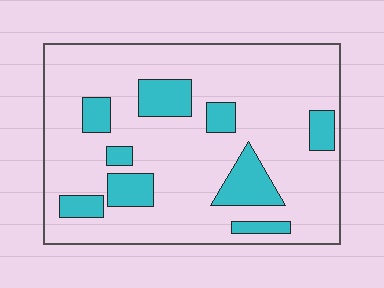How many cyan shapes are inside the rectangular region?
9.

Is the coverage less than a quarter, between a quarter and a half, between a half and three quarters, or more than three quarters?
Less than a quarter.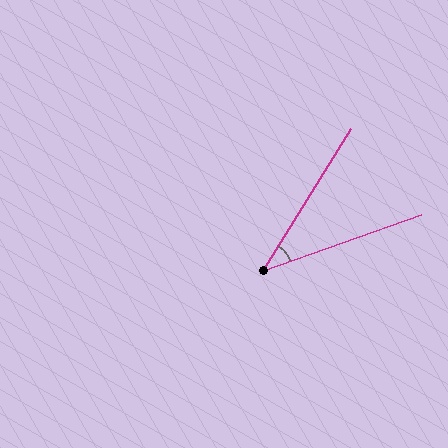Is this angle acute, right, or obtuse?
It is acute.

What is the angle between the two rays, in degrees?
Approximately 39 degrees.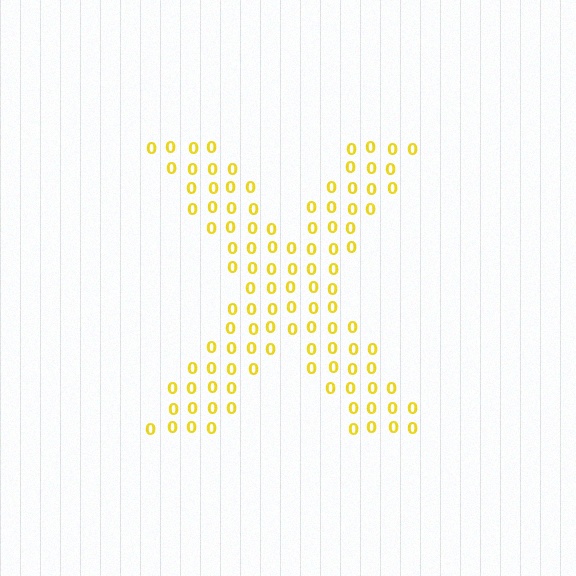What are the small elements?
The small elements are digit 0's.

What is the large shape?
The large shape is the letter X.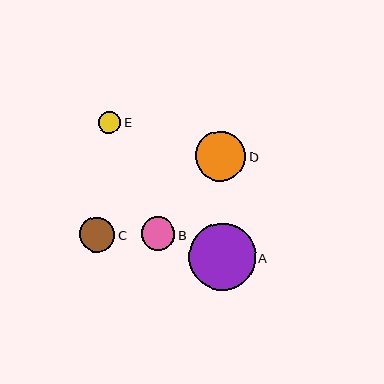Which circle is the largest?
Circle A is the largest with a size of approximately 67 pixels.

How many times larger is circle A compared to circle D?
Circle A is approximately 1.3 times the size of circle D.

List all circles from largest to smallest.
From largest to smallest: A, D, C, B, E.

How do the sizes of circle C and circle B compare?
Circle C and circle B are approximately the same size.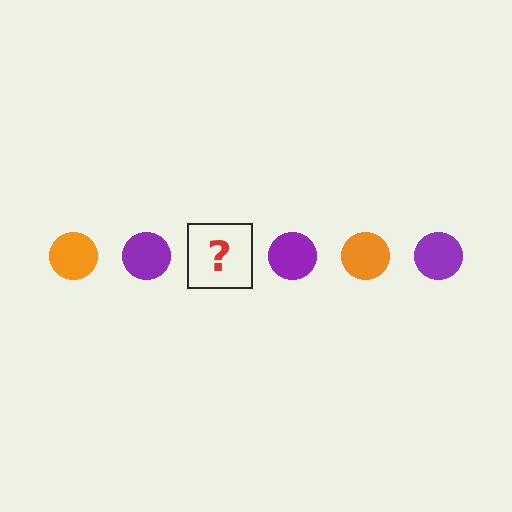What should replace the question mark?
The question mark should be replaced with an orange circle.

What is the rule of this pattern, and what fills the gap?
The rule is that the pattern cycles through orange, purple circles. The gap should be filled with an orange circle.